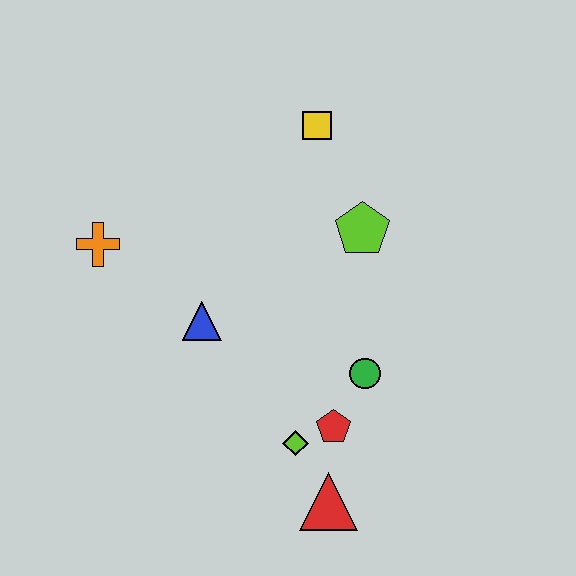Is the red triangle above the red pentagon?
No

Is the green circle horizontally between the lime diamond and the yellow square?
No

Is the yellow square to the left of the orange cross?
No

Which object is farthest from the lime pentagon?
The red triangle is farthest from the lime pentagon.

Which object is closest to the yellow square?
The lime pentagon is closest to the yellow square.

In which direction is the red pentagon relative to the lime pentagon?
The red pentagon is below the lime pentagon.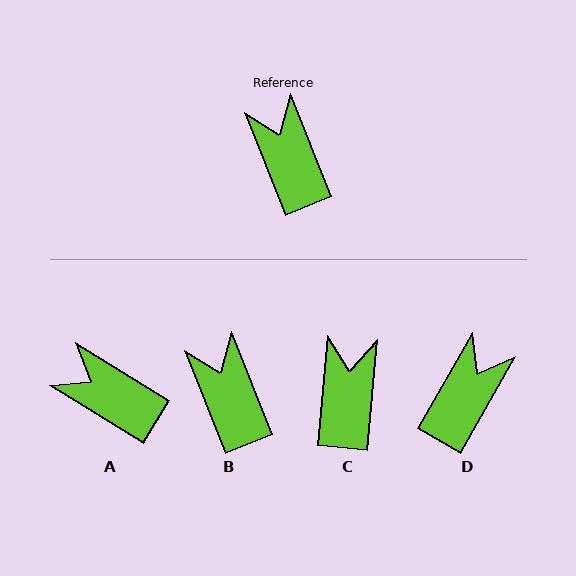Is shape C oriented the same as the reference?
No, it is off by about 27 degrees.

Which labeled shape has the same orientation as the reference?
B.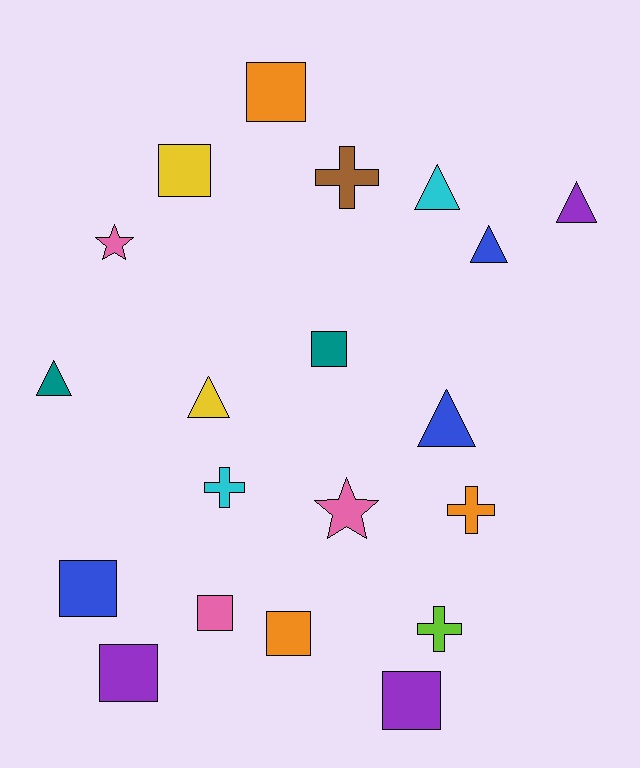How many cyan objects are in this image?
There are 2 cyan objects.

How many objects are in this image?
There are 20 objects.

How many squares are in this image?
There are 8 squares.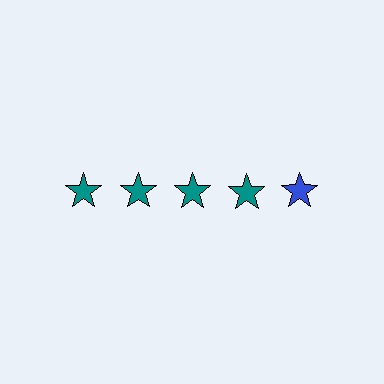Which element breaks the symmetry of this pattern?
The blue star in the top row, rightmost column breaks the symmetry. All other shapes are teal stars.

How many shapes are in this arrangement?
There are 5 shapes arranged in a grid pattern.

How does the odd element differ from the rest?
It has a different color: blue instead of teal.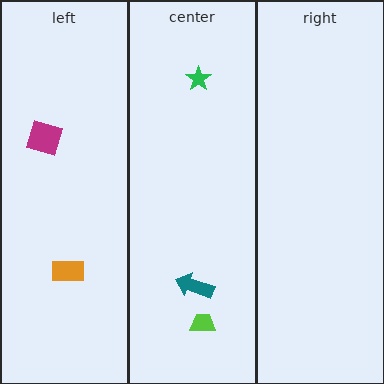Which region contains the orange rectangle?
The left region.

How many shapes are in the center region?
3.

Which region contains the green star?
The center region.